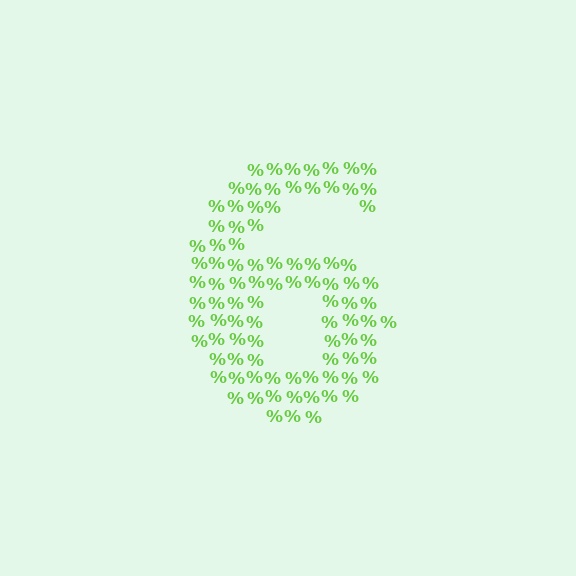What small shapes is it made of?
It is made of small percent signs.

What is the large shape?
The large shape is the digit 6.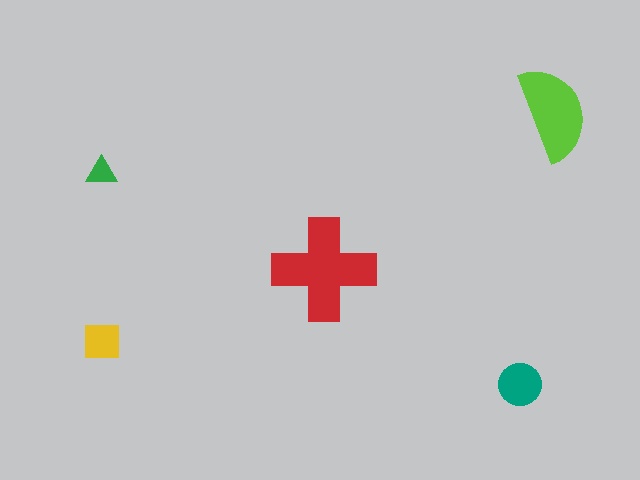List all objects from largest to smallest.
The red cross, the lime semicircle, the teal circle, the yellow square, the green triangle.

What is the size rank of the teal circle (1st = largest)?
3rd.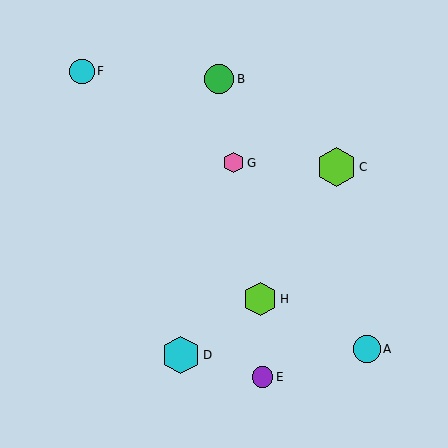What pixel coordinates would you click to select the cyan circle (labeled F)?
Click at (82, 71) to select the cyan circle F.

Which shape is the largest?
The lime hexagon (labeled C) is the largest.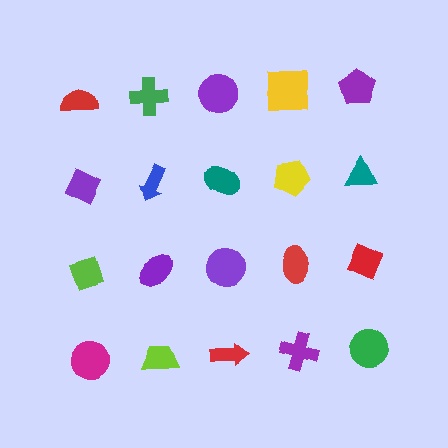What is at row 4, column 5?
A green circle.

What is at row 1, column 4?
A yellow square.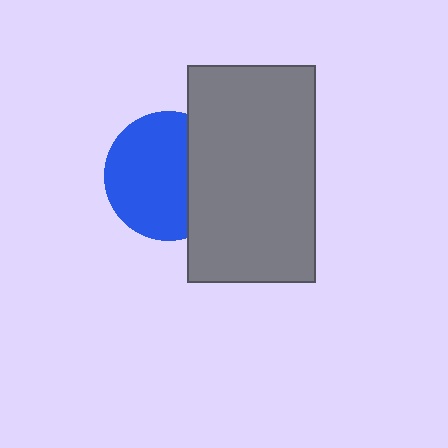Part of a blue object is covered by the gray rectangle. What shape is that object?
It is a circle.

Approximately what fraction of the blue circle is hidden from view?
Roughly 31% of the blue circle is hidden behind the gray rectangle.